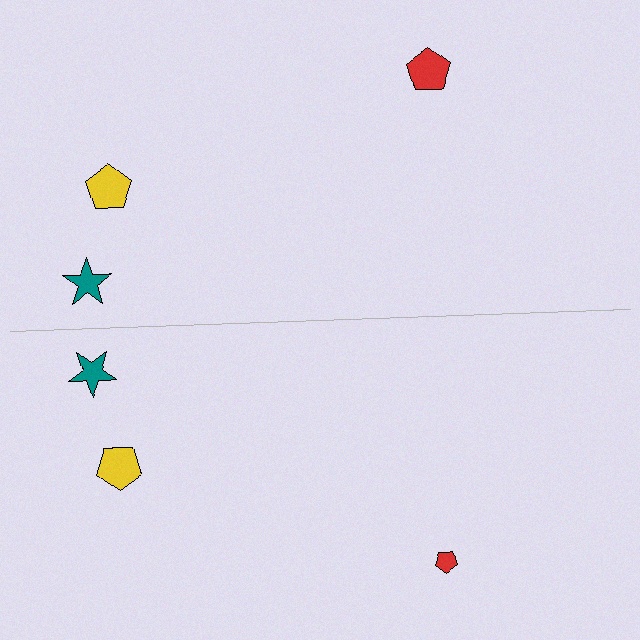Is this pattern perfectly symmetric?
No, the pattern is not perfectly symmetric. The red pentagon on the bottom side has a different size than its mirror counterpart.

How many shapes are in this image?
There are 6 shapes in this image.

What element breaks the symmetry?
The red pentagon on the bottom side has a different size than its mirror counterpart.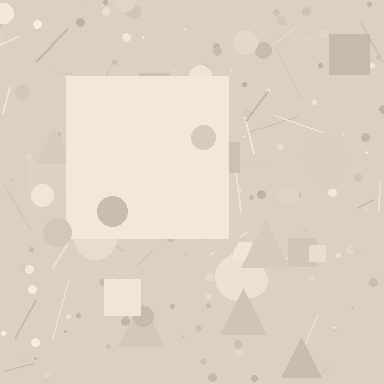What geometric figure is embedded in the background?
A square is embedded in the background.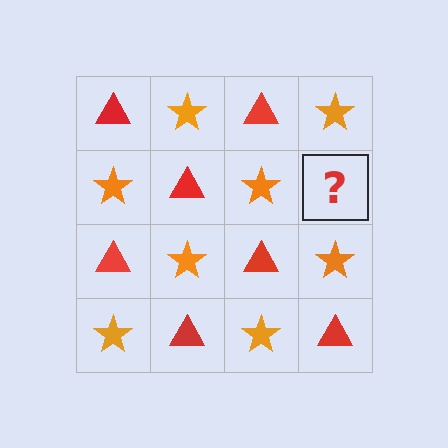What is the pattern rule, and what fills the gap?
The rule is that it alternates red triangle and orange star in a checkerboard pattern. The gap should be filled with a red triangle.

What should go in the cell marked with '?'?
The missing cell should contain a red triangle.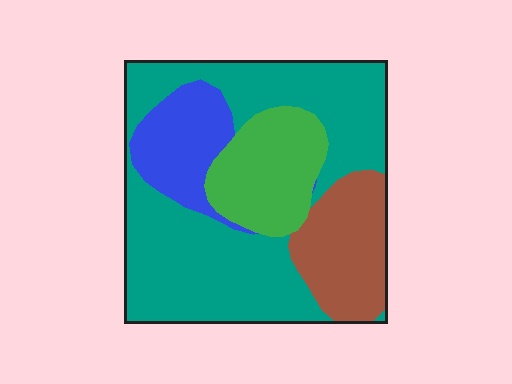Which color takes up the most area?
Teal, at roughly 55%.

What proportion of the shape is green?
Green covers roughly 15% of the shape.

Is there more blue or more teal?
Teal.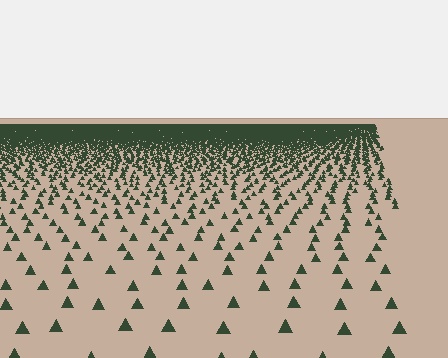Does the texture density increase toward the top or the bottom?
Density increases toward the top.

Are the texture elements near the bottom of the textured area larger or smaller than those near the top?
Larger. Near the bottom, elements are closer to the viewer and appear at a bigger on-screen size.